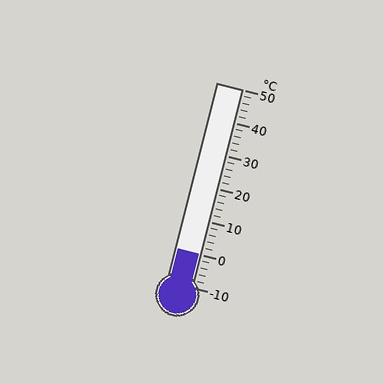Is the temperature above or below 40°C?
The temperature is below 40°C.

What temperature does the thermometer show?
The thermometer shows approximately 0°C.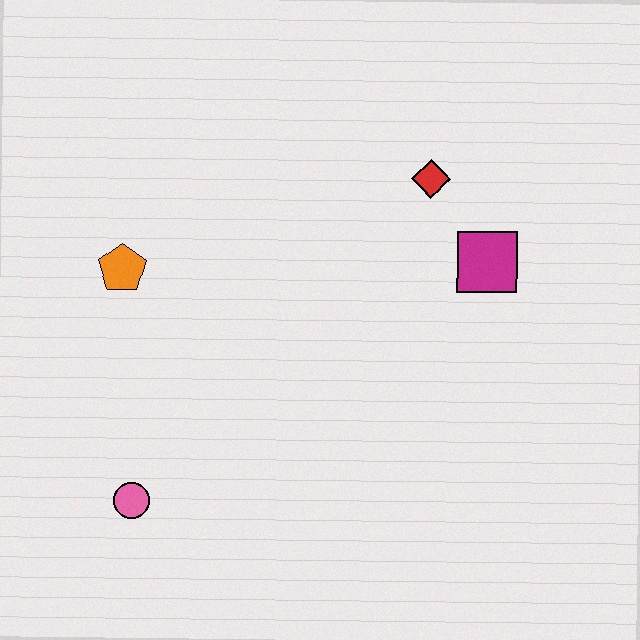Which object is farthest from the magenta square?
The pink circle is farthest from the magenta square.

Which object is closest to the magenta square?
The red diamond is closest to the magenta square.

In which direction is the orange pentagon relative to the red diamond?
The orange pentagon is to the left of the red diamond.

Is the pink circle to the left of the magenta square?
Yes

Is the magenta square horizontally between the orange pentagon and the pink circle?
No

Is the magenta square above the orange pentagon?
Yes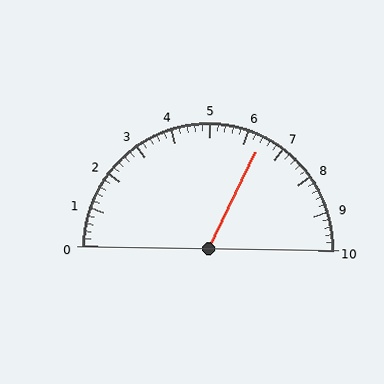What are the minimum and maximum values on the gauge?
The gauge ranges from 0 to 10.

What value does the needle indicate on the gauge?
The needle indicates approximately 6.4.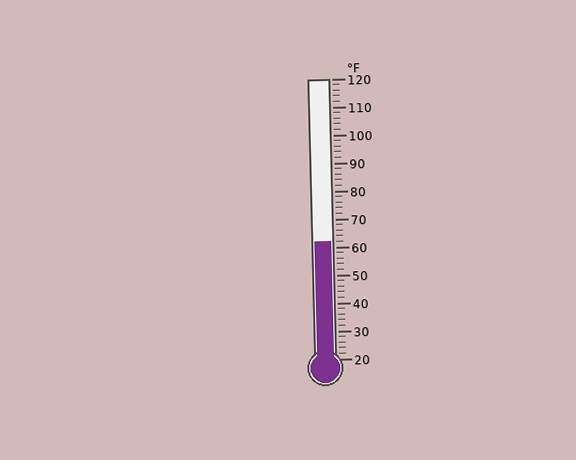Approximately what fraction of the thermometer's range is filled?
The thermometer is filled to approximately 40% of its range.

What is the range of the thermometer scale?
The thermometer scale ranges from 20°F to 120°F.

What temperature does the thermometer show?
The thermometer shows approximately 62°F.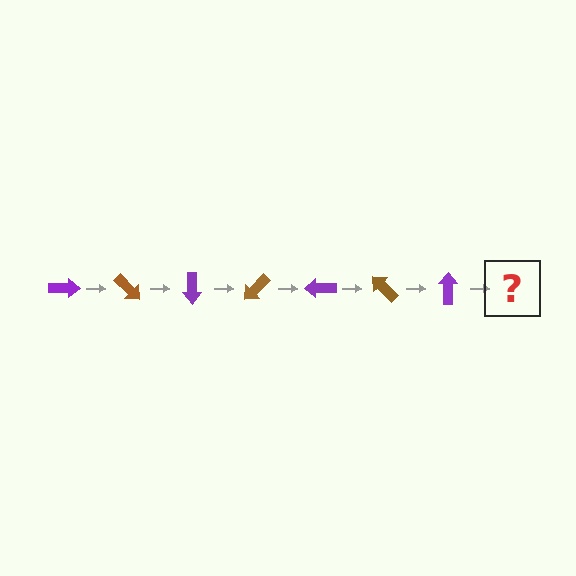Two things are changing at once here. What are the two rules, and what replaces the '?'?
The two rules are that it rotates 45 degrees each step and the color cycles through purple and brown. The '?' should be a brown arrow, rotated 315 degrees from the start.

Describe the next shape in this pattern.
It should be a brown arrow, rotated 315 degrees from the start.